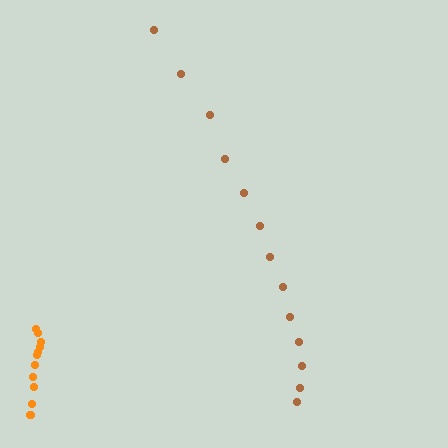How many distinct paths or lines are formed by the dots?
There are 2 distinct paths.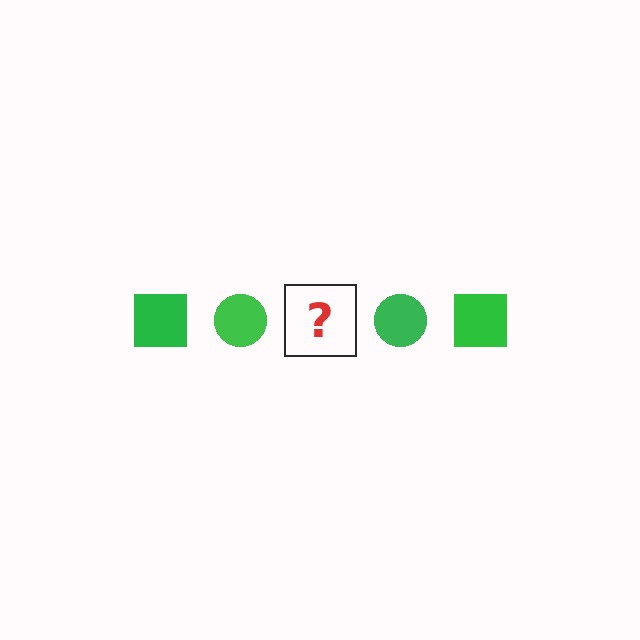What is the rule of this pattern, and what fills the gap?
The rule is that the pattern cycles through square, circle shapes in green. The gap should be filled with a green square.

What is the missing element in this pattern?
The missing element is a green square.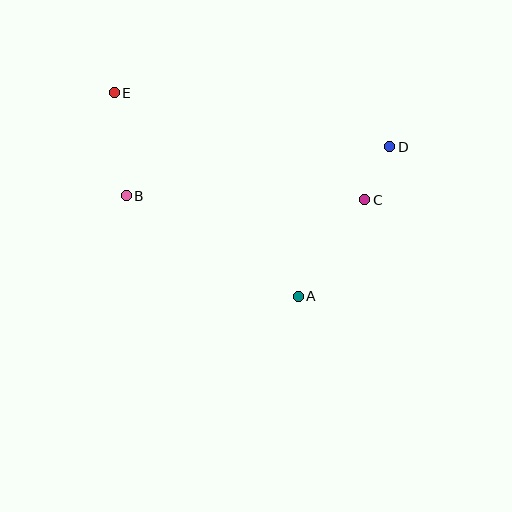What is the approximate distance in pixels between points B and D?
The distance between B and D is approximately 268 pixels.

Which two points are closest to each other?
Points C and D are closest to each other.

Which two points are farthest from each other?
Points D and E are farthest from each other.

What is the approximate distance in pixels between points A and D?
The distance between A and D is approximately 175 pixels.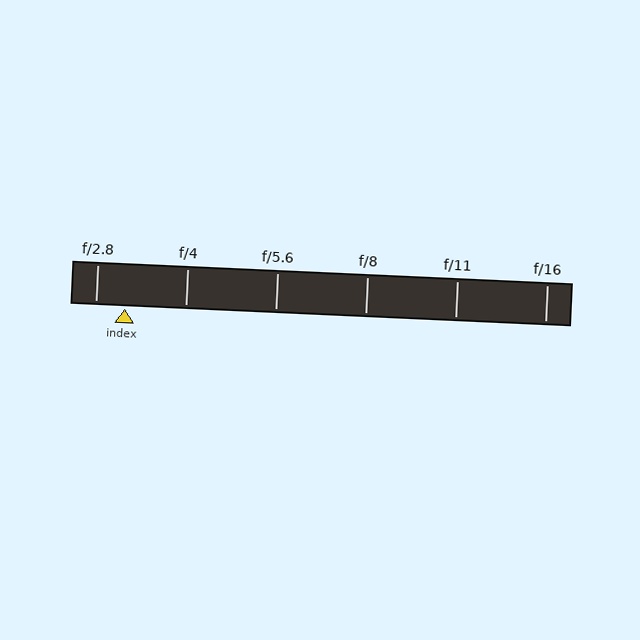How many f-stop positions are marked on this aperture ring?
There are 6 f-stop positions marked.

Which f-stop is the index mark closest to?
The index mark is closest to f/2.8.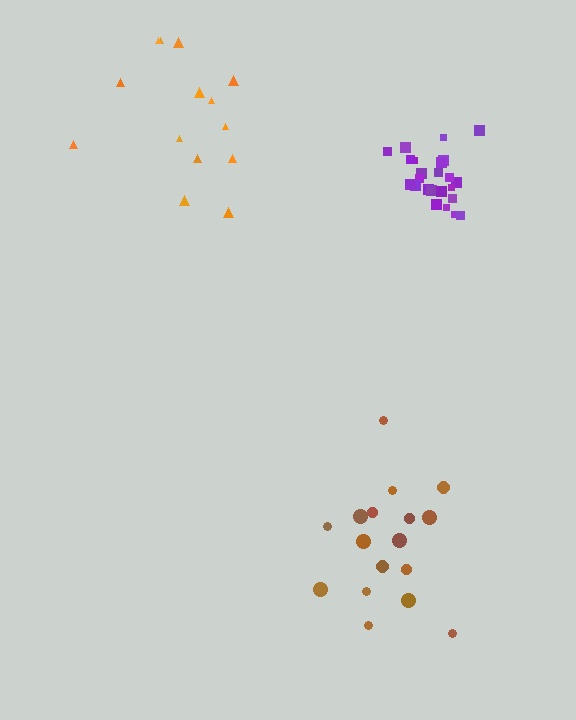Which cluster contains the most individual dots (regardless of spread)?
Purple (24).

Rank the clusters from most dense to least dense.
purple, brown, orange.